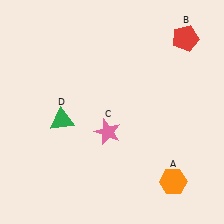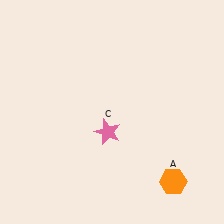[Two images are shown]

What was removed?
The red pentagon (B), the green triangle (D) were removed in Image 2.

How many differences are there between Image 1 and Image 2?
There are 2 differences between the two images.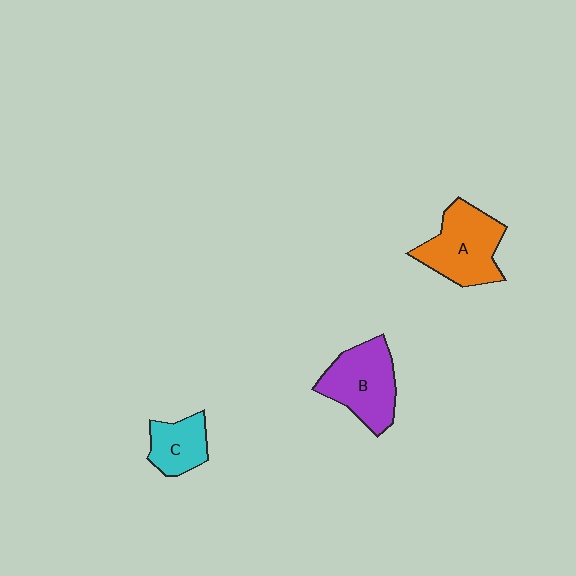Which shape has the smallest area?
Shape C (cyan).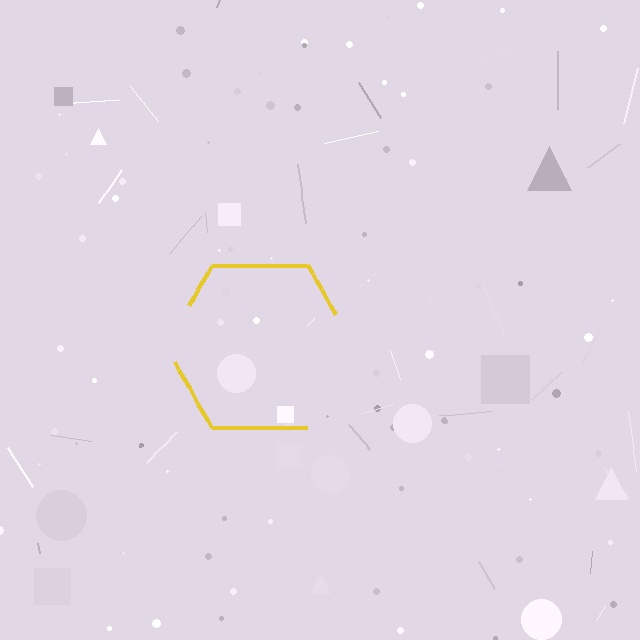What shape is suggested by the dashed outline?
The dashed outline suggests a hexagon.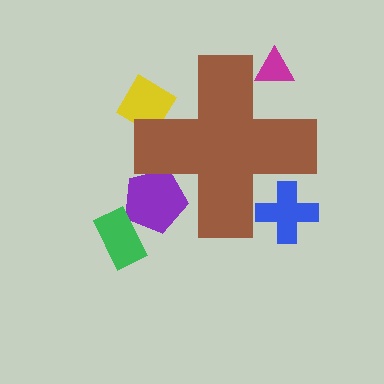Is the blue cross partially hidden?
Yes, the blue cross is partially hidden behind the brown cross.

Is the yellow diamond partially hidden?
Yes, the yellow diamond is partially hidden behind the brown cross.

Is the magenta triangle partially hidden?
Yes, the magenta triangle is partially hidden behind the brown cross.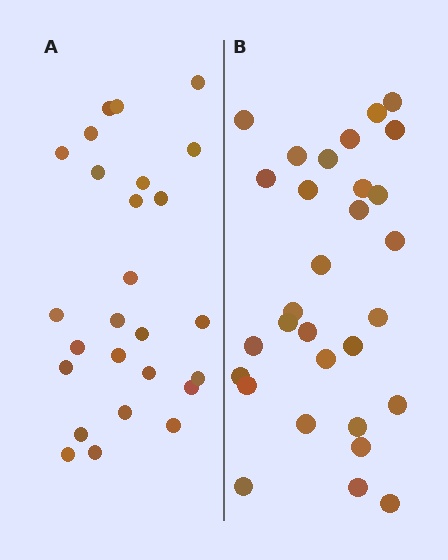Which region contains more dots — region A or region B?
Region B (the right region) has more dots.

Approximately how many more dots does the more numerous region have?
Region B has about 4 more dots than region A.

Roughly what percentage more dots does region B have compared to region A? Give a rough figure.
About 15% more.